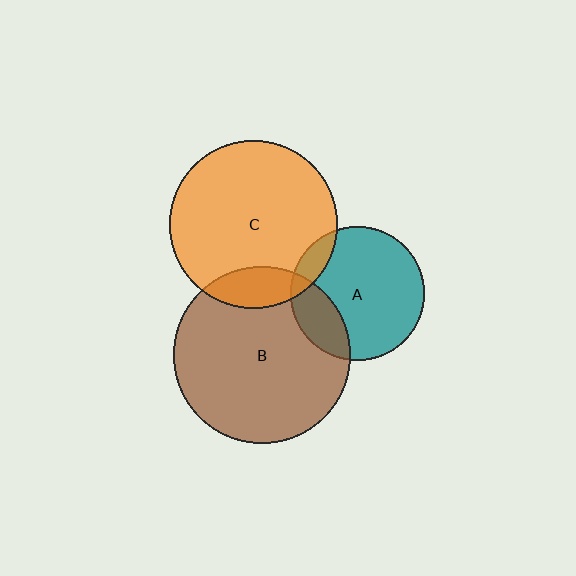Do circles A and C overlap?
Yes.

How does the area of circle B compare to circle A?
Approximately 1.8 times.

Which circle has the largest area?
Circle B (brown).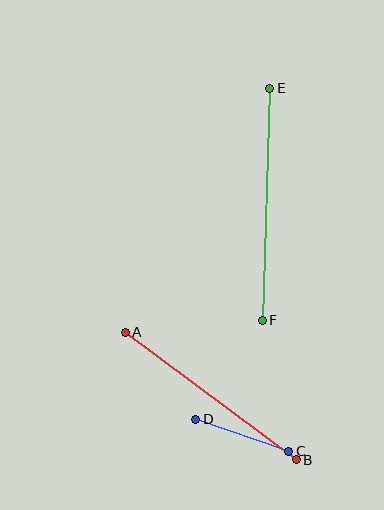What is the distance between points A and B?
The distance is approximately 213 pixels.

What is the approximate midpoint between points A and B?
The midpoint is at approximately (211, 396) pixels.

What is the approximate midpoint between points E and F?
The midpoint is at approximately (266, 204) pixels.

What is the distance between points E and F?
The distance is approximately 232 pixels.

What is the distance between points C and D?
The distance is approximately 98 pixels.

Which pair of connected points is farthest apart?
Points E and F are farthest apart.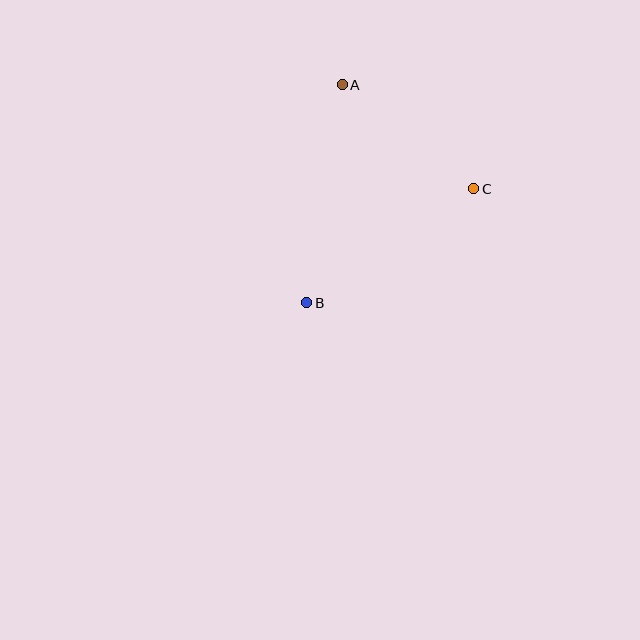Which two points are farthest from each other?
Points A and B are farthest from each other.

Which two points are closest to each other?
Points A and C are closest to each other.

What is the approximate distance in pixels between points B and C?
The distance between B and C is approximately 202 pixels.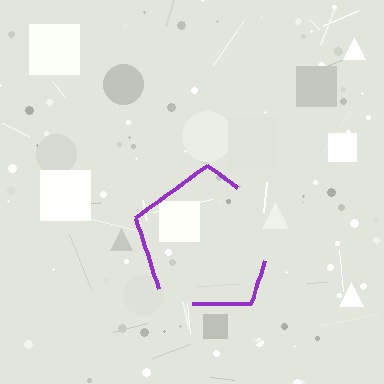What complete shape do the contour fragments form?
The contour fragments form a pentagon.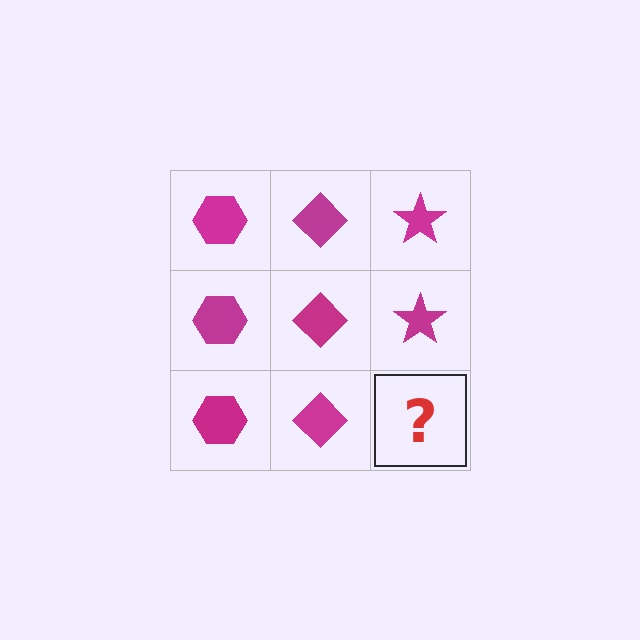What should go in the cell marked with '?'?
The missing cell should contain a magenta star.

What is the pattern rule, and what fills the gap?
The rule is that each column has a consistent shape. The gap should be filled with a magenta star.